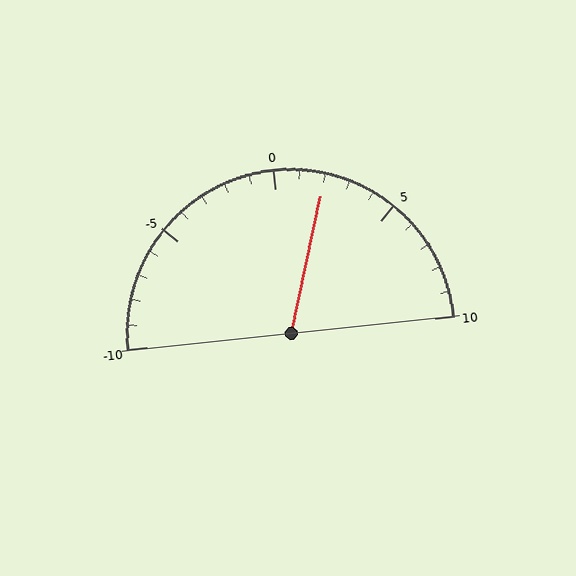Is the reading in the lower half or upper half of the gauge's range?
The reading is in the upper half of the range (-10 to 10).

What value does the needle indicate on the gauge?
The needle indicates approximately 2.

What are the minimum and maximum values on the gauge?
The gauge ranges from -10 to 10.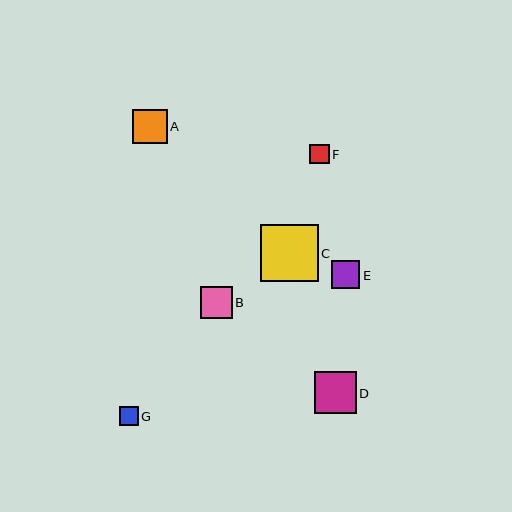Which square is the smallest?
Square G is the smallest with a size of approximately 19 pixels.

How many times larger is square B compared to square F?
Square B is approximately 1.6 times the size of square F.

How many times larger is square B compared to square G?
Square B is approximately 1.7 times the size of square G.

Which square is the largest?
Square C is the largest with a size of approximately 57 pixels.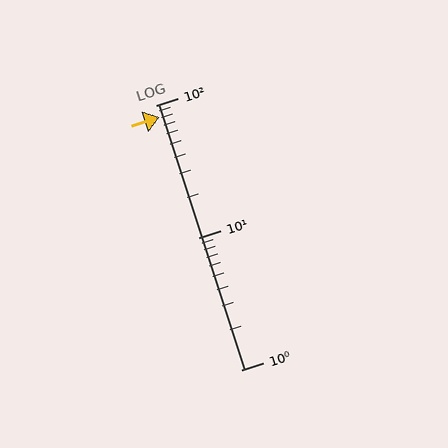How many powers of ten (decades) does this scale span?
The scale spans 2 decades, from 1 to 100.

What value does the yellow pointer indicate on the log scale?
The pointer indicates approximately 81.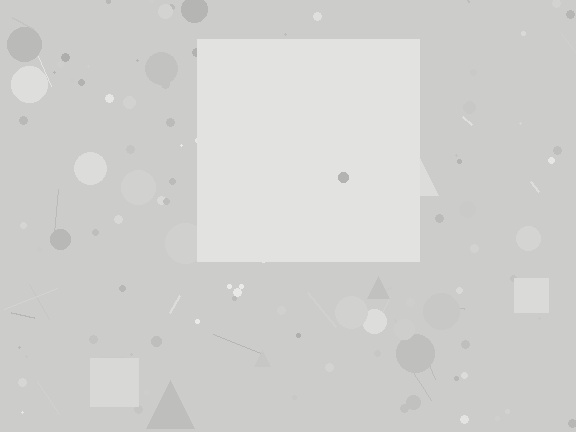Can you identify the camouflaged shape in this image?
The camouflaged shape is a square.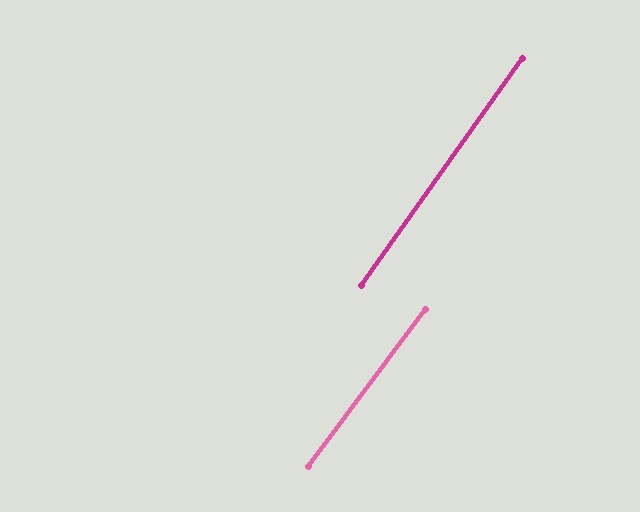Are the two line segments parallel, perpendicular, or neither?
Parallel — their directions differ by only 1.5°.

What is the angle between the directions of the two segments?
Approximately 2 degrees.